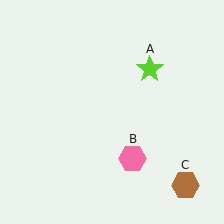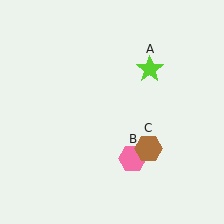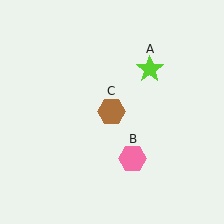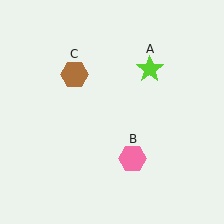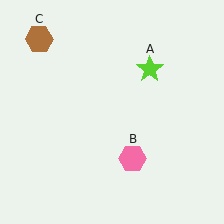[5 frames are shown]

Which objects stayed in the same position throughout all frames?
Lime star (object A) and pink hexagon (object B) remained stationary.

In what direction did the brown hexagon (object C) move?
The brown hexagon (object C) moved up and to the left.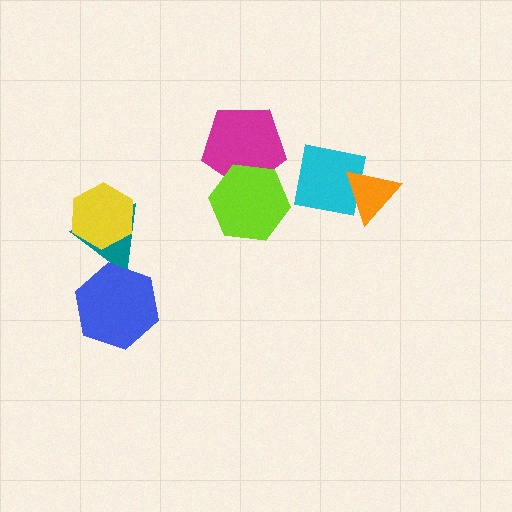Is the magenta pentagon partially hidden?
Yes, it is partially covered by another shape.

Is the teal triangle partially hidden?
Yes, it is partially covered by another shape.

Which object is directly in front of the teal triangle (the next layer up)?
The yellow hexagon is directly in front of the teal triangle.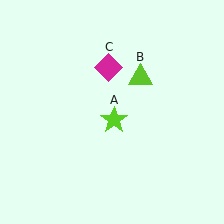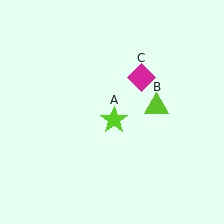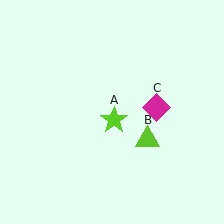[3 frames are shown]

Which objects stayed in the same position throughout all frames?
Lime star (object A) remained stationary.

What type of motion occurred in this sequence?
The lime triangle (object B), magenta diamond (object C) rotated clockwise around the center of the scene.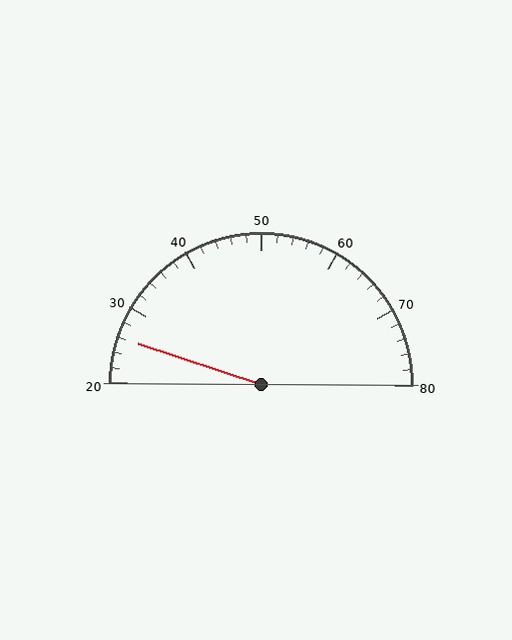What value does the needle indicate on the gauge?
The needle indicates approximately 26.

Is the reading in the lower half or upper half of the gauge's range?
The reading is in the lower half of the range (20 to 80).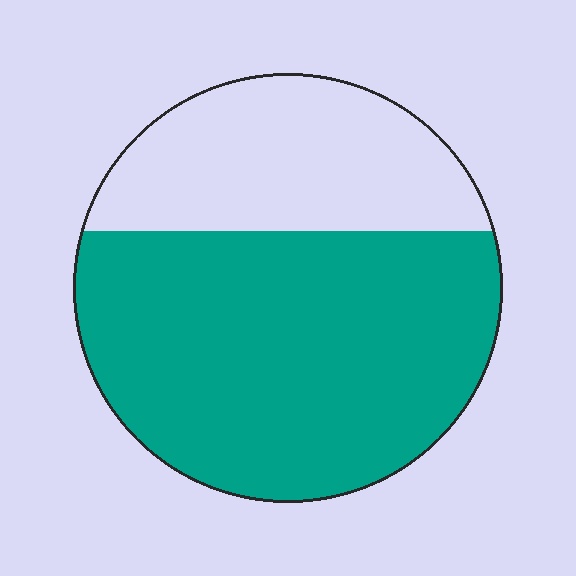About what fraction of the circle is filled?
About two thirds (2/3).